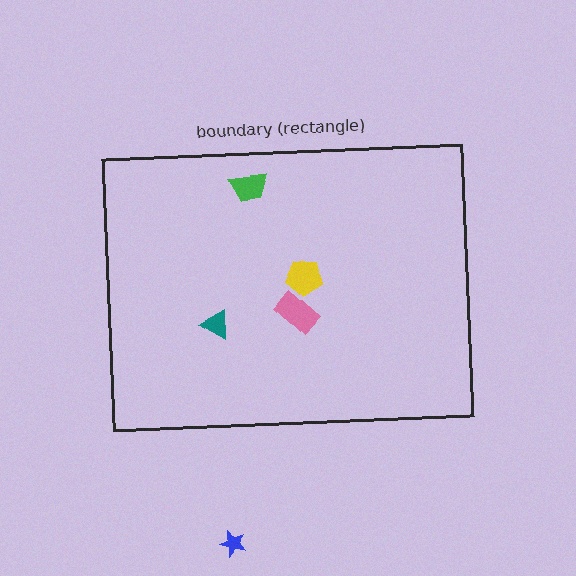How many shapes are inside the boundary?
4 inside, 1 outside.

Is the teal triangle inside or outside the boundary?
Inside.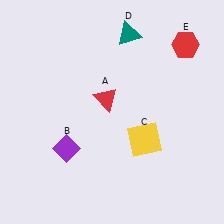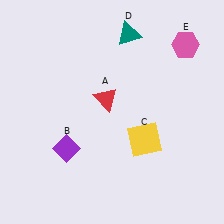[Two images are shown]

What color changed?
The hexagon (E) changed from red in Image 1 to pink in Image 2.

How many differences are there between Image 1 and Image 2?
There is 1 difference between the two images.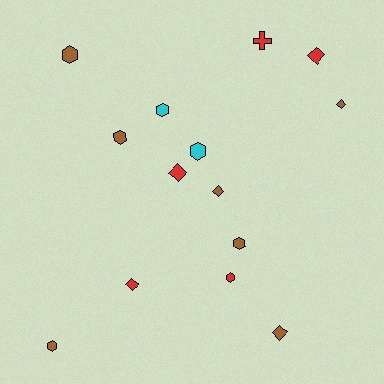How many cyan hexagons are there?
There are 2 cyan hexagons.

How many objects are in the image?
There are 14 objects.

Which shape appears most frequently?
Hexagon, with 7 objects.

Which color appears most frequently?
Brown, with 7 objects.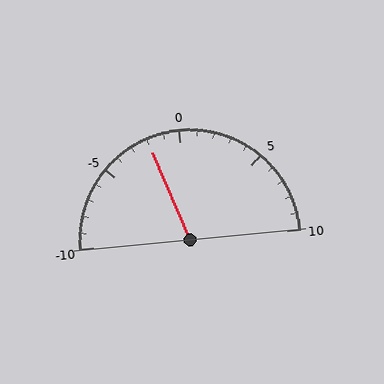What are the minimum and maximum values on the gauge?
The gauge ranges from -10 to 10.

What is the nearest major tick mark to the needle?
The nearest major tick mark is 0.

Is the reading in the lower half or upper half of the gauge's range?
The reading is in the lower half of the range (-10 to 10).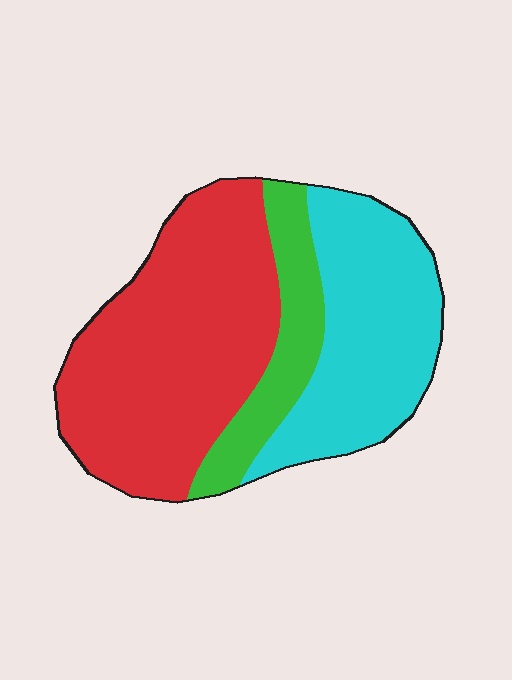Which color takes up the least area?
Green, at roughly 15%.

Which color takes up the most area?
Red, at roughly 50%.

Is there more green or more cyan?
Cyan.